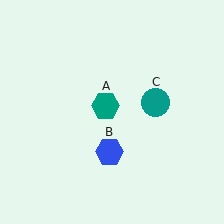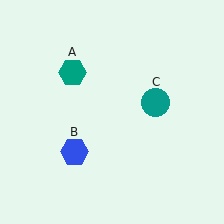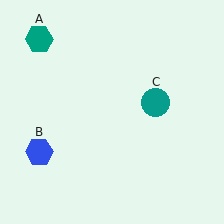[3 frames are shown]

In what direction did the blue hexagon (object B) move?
The blue hexagon (object B) moved left.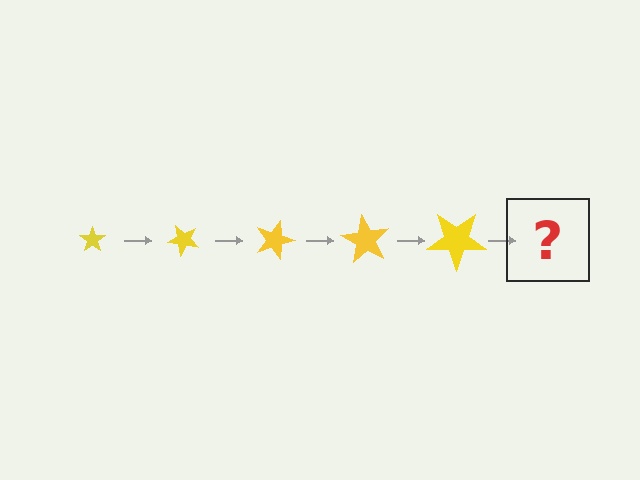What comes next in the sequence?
The next element should be a star, larger than the previous one and rotated 225 degrees from the start.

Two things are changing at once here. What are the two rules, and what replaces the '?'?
The two rules are that the star grows larger each step and it rotates 45 degrees each step. The '?' should be a star, larger than the previous one and rotated 225 degrees from the start.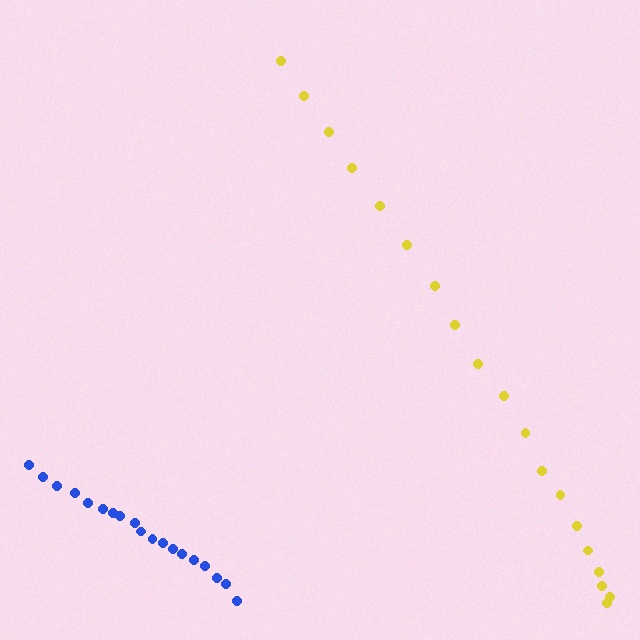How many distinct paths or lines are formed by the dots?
There are 2 distinct paths.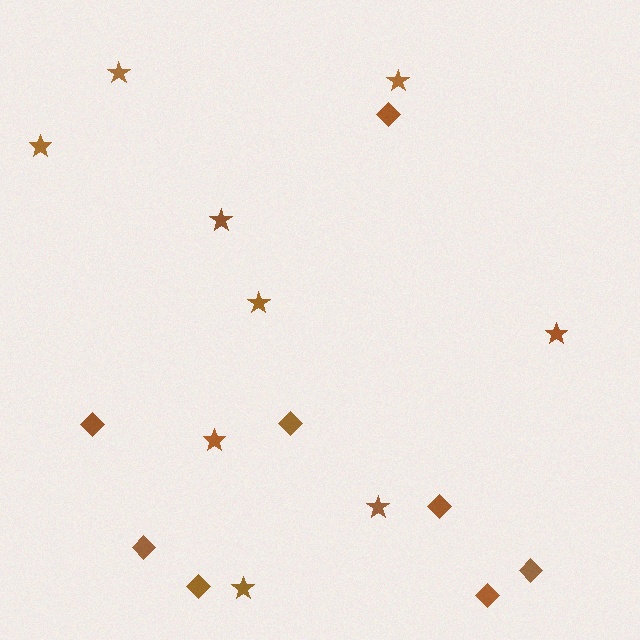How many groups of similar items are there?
There are 2 groups: one group of stars (9) and one group of diamonds (8).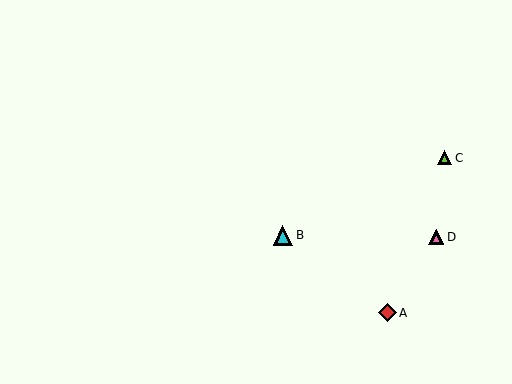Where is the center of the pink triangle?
The center of the pink triangle is at (436, 237).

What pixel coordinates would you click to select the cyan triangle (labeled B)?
Click at (283, 235) to select the cyan triangle B.